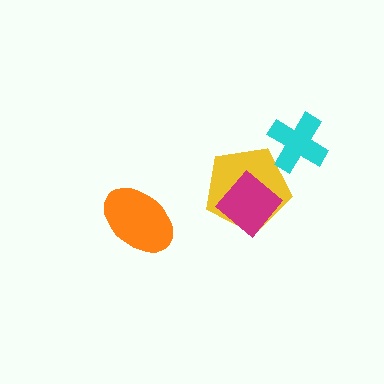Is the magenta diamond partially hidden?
No, no other shape covers it.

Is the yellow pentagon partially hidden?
Yes, it is partially covered by another shape.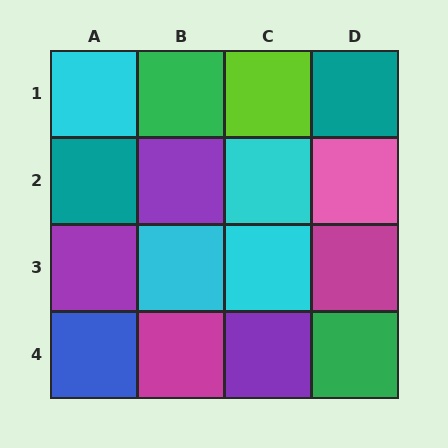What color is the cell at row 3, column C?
Cyan.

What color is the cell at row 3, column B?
Cyan.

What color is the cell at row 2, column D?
Pink.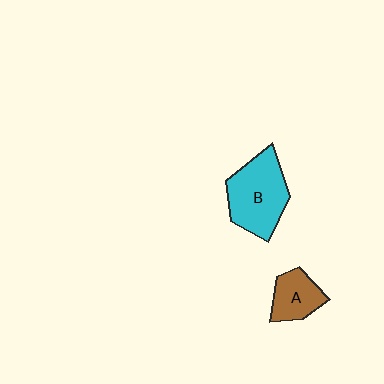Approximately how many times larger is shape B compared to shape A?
Approximately 1.9 times.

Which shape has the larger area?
Shape B (cyan).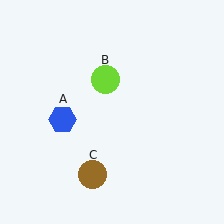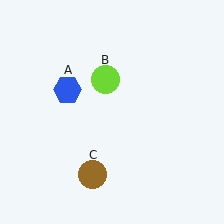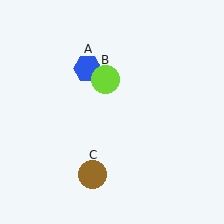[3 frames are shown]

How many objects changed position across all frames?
1 object changed position: blue hexagon (object A).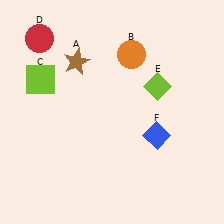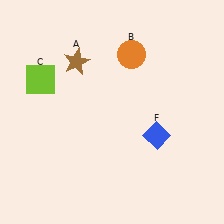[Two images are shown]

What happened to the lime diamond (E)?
The lime diamond (E) was removed in Image 2. It was in the top-right area of Image 1.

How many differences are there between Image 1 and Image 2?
There are 2 differences between the two images.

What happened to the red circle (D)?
The red circle (D) was removed in Image 2. It was in the top-left area of Image 1.